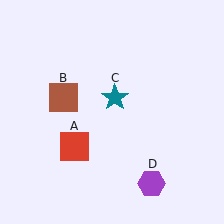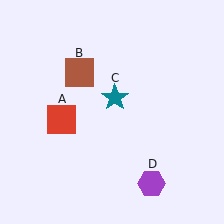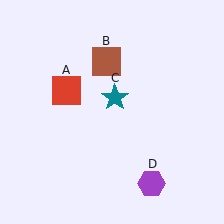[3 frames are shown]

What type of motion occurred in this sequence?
The red square (object A), brown square (object B) rotated clockwise around the center of the scene.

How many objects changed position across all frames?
2 objects changed position: red square (object A), brown square (object B).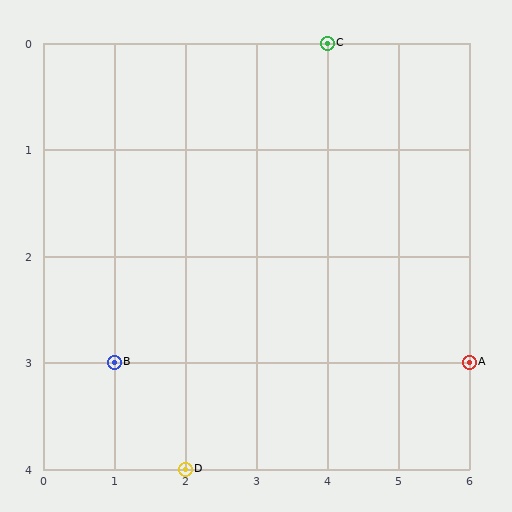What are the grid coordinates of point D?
Point D is at grid coordinates (2, 4).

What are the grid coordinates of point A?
Point A is at grid coordinates (6, 3).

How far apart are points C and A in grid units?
Points C and A are 2 columns and 3 rows apart (about 3.6 grid units diagonally).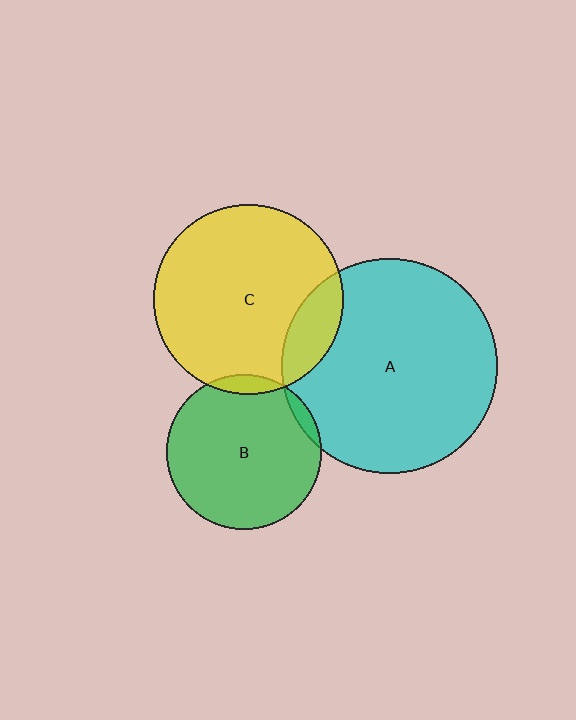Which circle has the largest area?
Circle A (cyan).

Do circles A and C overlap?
Yes.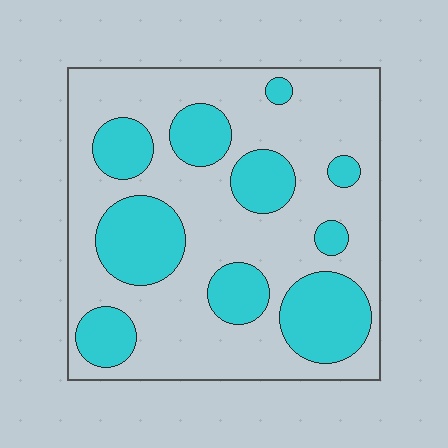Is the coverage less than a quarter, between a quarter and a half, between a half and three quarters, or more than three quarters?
Between a quarter and a half.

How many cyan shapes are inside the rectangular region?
10.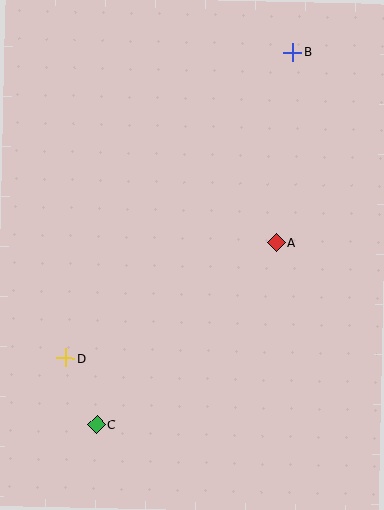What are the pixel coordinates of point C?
Point C is at (97, 425).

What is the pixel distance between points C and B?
The distance between C and B is 421 pixels.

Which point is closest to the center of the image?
Point A at (277, 243) is closest to the center.